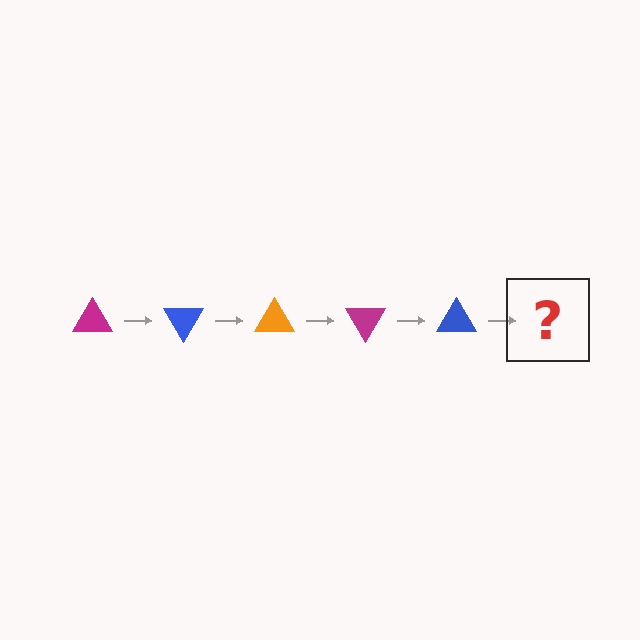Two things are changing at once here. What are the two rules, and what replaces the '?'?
The two rules are that it rotates 60 degrees each step and the color cycles through magenta, blue, and orange. The '?' should be an orange triangle, rotated 300 degrees from the start.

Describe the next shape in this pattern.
It should be an orange triangle, rotated 300 degrees from the start.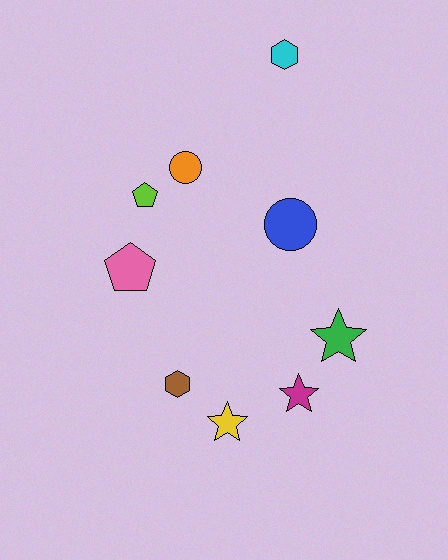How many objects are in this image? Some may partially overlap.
There are 9 objects.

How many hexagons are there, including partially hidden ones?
There are 2 hexagons.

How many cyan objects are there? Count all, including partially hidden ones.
There is 1 cyan object.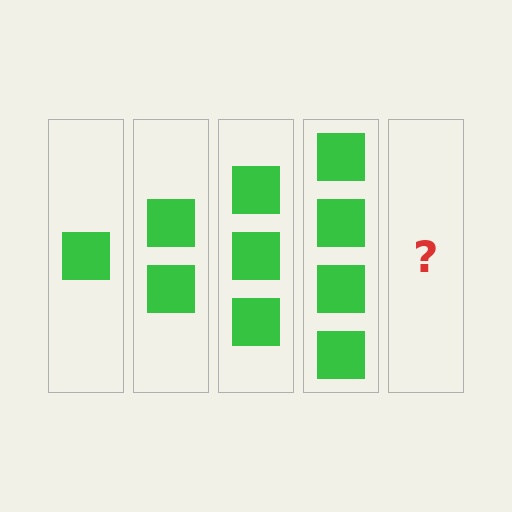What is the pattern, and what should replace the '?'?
The pattern is that each step adds one more square. The '?' should be 5 squares.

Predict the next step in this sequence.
The next step is 5 squares.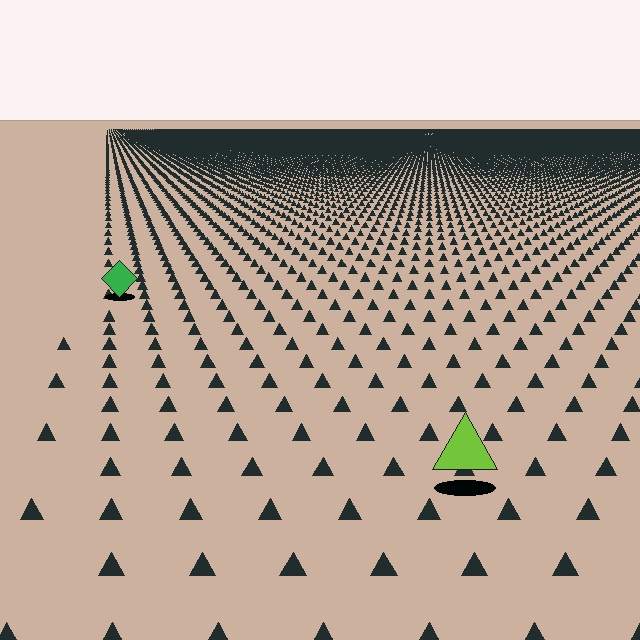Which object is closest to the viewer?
The lime triangle is closest. The texture marks near it are larger and more spread out.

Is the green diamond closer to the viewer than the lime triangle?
No. The lime triangle is closer — you can tell from the texture gradient: the ground texture is coarser near it.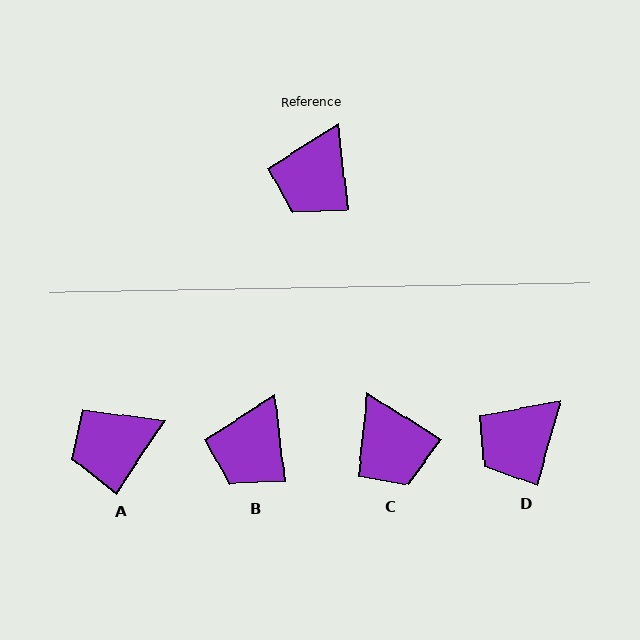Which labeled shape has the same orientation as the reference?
B.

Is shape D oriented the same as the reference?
No, it is off by about 23 degrees.